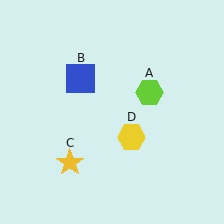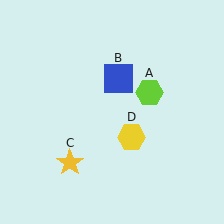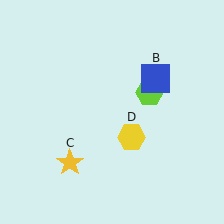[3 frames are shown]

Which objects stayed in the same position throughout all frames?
Lime hexagon (object A) and yellow star (object C) and yellow hexagon (object D) remained stationary.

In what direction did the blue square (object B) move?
The blue square (object B) moved right.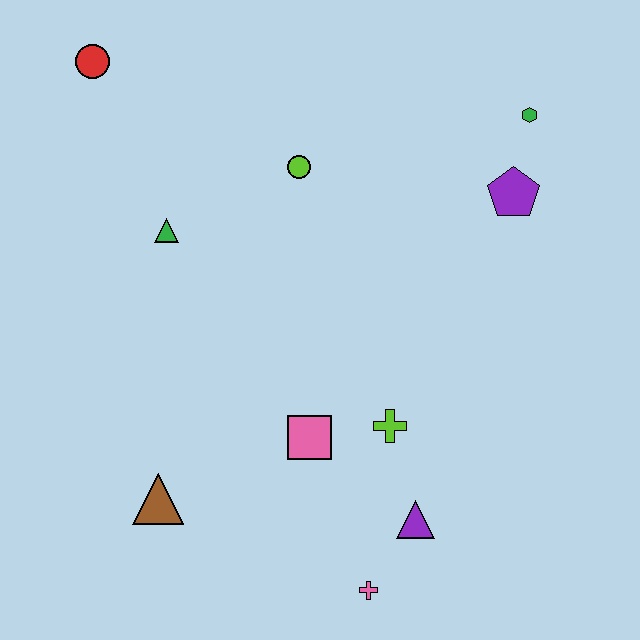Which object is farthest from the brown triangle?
The green hexagon is farthest from the brown triangle.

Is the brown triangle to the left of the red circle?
No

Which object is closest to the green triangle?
The lime circle is closest to the green triangle.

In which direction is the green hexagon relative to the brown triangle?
The green hexagon is above the brown triangle.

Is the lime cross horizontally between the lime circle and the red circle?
No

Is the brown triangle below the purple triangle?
No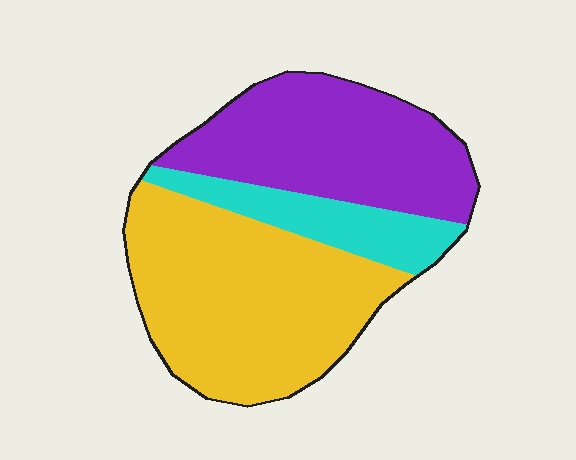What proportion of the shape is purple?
Purple covers 36% of the shape.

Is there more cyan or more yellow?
Yellow.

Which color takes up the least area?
Cyan, at roughly 15%.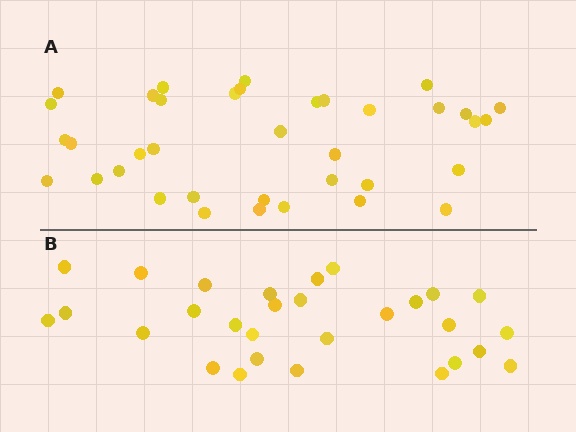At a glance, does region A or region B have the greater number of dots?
Region A (the top region) has more dots.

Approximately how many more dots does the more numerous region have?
Region A has roughly 8 or so more dots than region B.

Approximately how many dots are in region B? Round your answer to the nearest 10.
About 30 dots. (The exact count is 29, which rounds to 30.)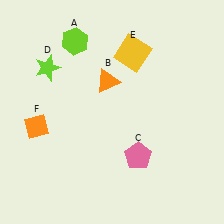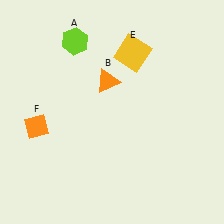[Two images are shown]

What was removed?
The pink pentagon (C), the lime star (D) were removed in Image 2.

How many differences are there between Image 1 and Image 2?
There are 2 differences between the two images.